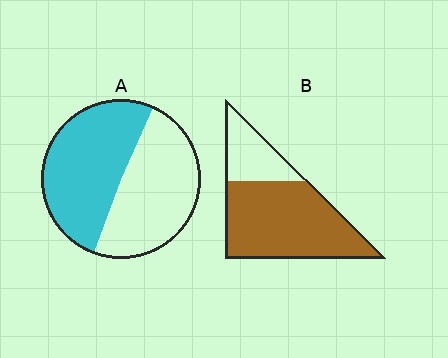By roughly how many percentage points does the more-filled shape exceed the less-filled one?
By roughly 25 percentage points (B over A).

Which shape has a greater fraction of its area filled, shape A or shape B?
Shape B.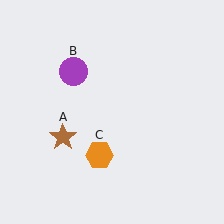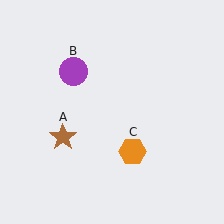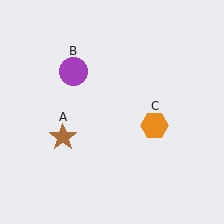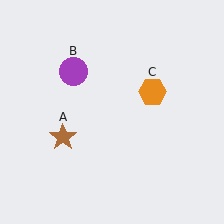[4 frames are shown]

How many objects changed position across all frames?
1 object changed position: orange hexagon (object C).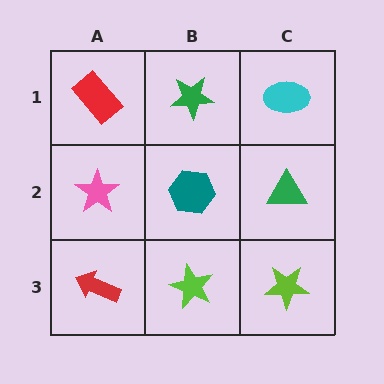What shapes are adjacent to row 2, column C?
A cyan ellipse (row 1, column C), a lime star (row 3, column C), a teal hexagon (row 2, column B).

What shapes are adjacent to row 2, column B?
A green star (row 1, column B), a lime star (row 3, column B), a pink star (row 2, column A), a green triangle (row 2, column C).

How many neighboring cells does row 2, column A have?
3.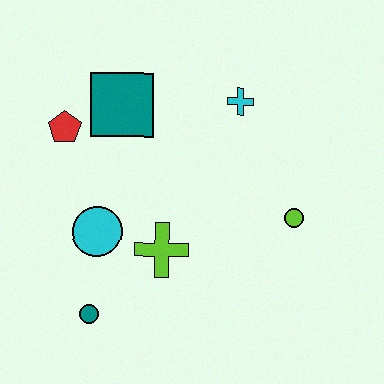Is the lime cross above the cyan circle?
No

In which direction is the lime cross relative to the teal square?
The lime cross is below the teal square.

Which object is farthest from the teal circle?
The cyan cross is farthest from the teal circle.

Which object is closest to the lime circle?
The cyan cross is closest to the lime circle.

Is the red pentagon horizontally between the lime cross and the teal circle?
No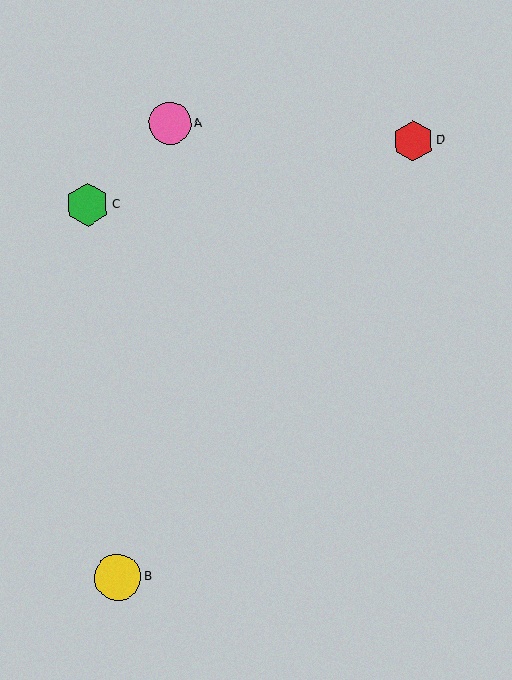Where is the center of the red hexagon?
The center of the red hexagon is at (413, 141).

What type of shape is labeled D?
Shape D is a red hexagon.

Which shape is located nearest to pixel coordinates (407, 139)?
The red hexagon (labeled D) at (413, 141) is nearest to that location.